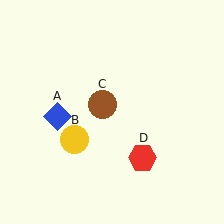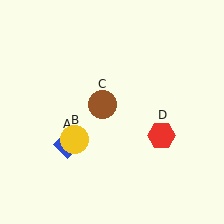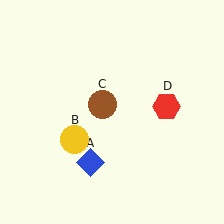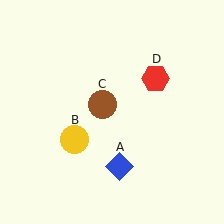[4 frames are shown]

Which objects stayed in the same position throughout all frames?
Yellow circle (object B) and brown circle (object C) remained stationary.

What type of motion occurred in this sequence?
The blue diamond (object A), red hexagon (object D) rotated counterclockwise around the center of the scene.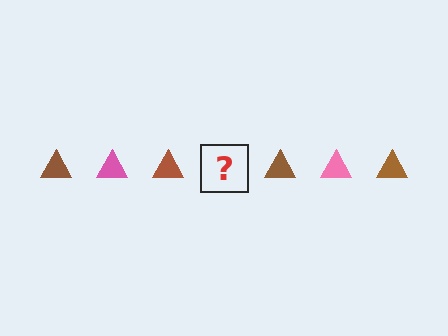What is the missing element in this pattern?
The missing element is a pink triangle.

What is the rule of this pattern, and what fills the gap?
The rule is that the pattern cycles through brown, pink triangles. The gap should be filled with a pink triangle.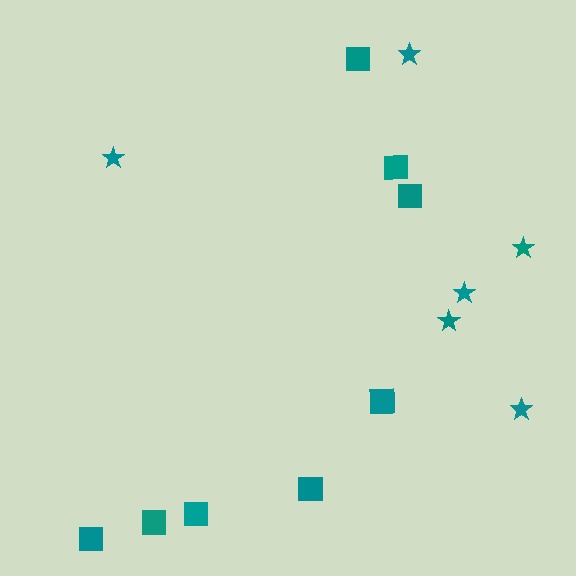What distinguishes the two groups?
There are 2 groups: one group of stars (6) and one group of squares (8).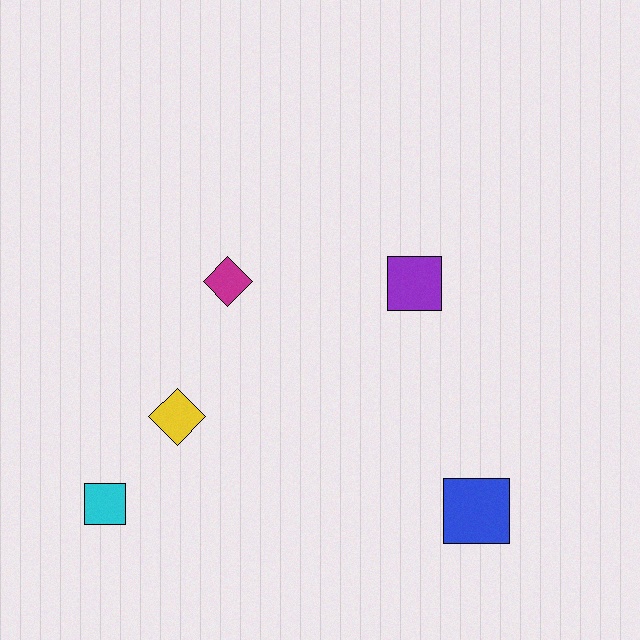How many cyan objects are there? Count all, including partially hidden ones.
There is 1 cyan object.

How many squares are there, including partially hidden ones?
There are 3 squares.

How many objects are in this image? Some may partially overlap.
There are 5 objects.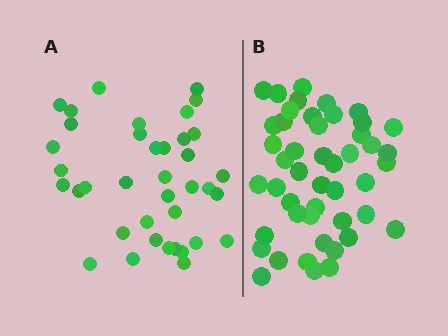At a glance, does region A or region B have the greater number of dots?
Region B (the right region) has more dots.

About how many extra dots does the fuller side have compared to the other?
Region B has roughly 8 or so more dots than region A.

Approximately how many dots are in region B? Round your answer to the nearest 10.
About 50 dots. (The exact count is 47, which rounds to 50.)